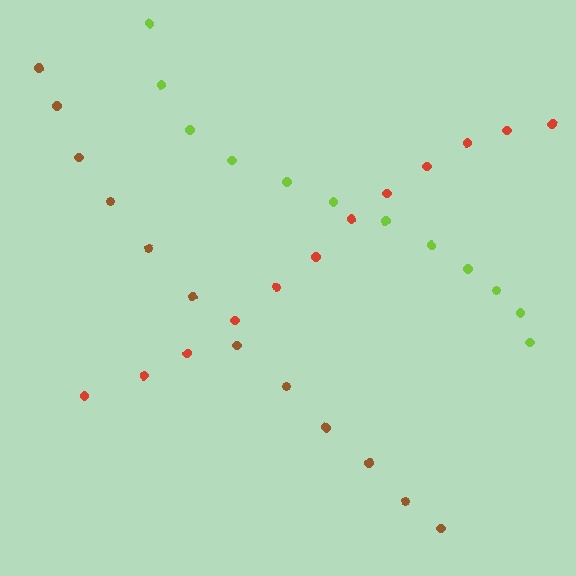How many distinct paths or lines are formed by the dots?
There are 3 distinct paths.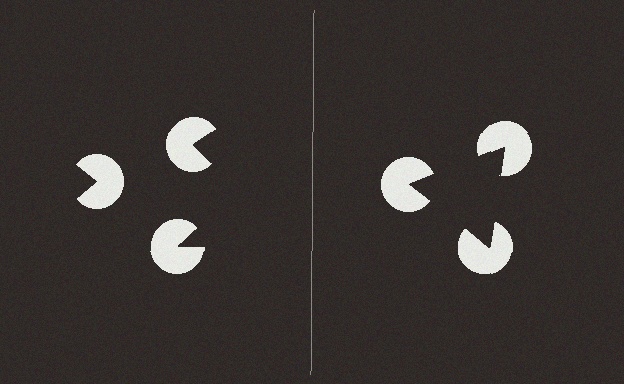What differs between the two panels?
The pac-man discs are positioned identically on both sides; only the wedge orientations differ. On the right they align to a triangle; on the left they are misaligned.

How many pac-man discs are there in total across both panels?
6 — 3 on each side.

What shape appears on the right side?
An illusory triangle.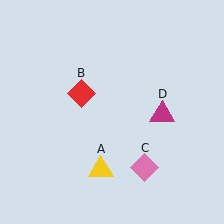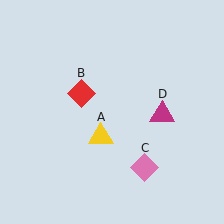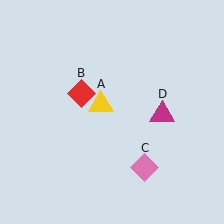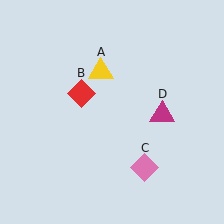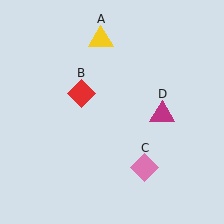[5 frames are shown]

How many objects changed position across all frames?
1 object changed position: yellow triangle (object A).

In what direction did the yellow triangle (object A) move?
The yellow triangle (object A) moved up.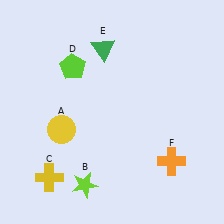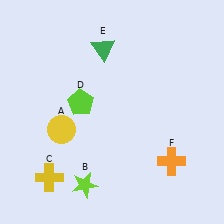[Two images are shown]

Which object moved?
The lime pentagon (D) moved down.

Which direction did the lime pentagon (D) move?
The lime pentagon (D) moved down.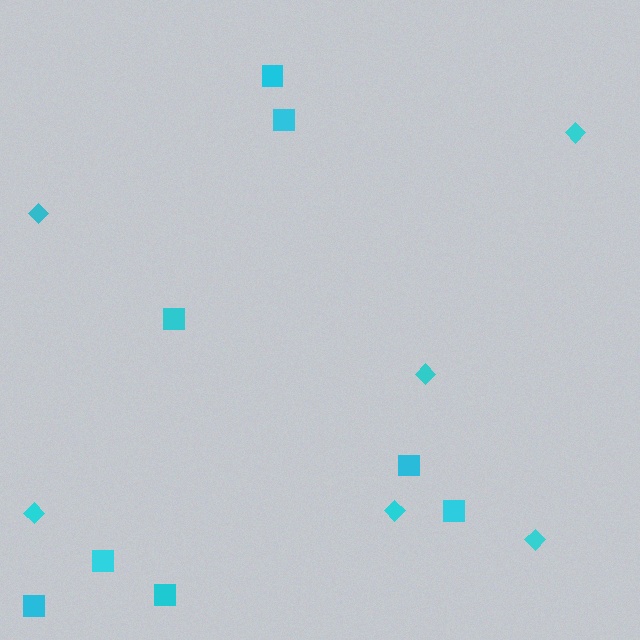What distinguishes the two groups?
There are 2 groups: one group of diamonds (6) and one group of squares (8).